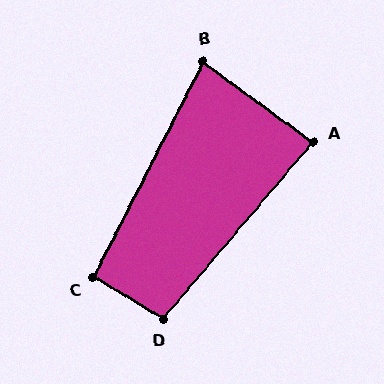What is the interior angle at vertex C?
Approximately 94 degrees (approximately right).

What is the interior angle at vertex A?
Approximately 86 degrees (approximately right).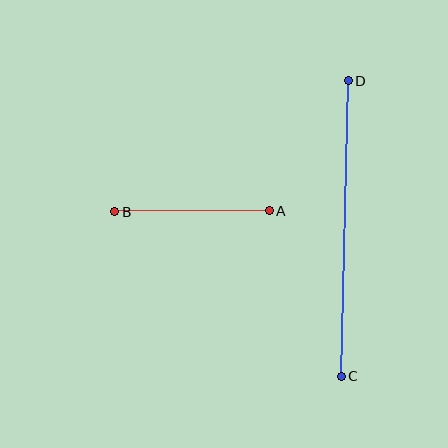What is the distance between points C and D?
The distance is approximately 295 pixels.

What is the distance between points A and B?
The distance is approximately 154 pixels.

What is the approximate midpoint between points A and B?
The midpoint is at approximately (192, 211) pixels.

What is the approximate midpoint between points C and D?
The midpoint is at approximately (345, 228) pixels.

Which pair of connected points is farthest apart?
Points C and D are farthest apart.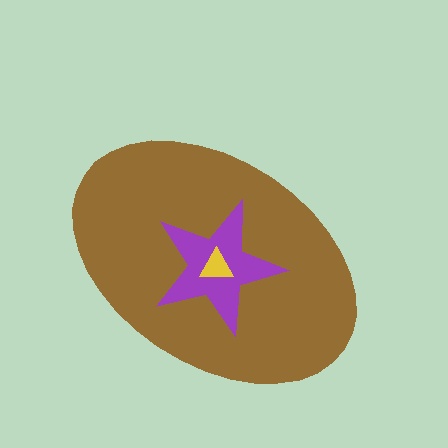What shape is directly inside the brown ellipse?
The purple star.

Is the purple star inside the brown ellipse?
Yes.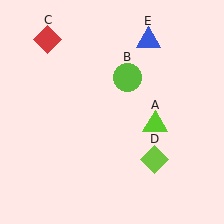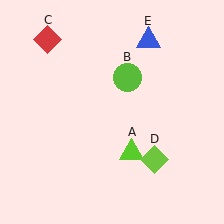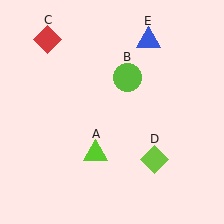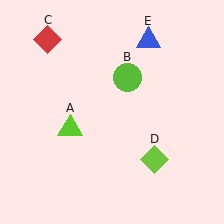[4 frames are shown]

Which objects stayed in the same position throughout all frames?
Lime circle (object B) and red diamond (object C) and lime diamond (object D) and blue triangle (object E) remained stationary.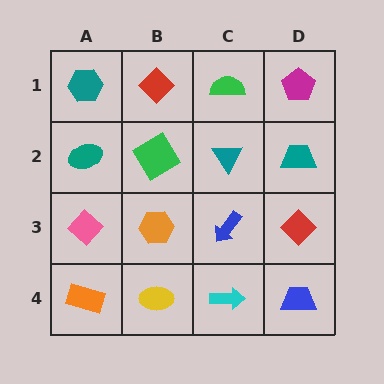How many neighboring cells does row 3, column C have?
4.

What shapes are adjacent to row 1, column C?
A teal triangle (row 2, column C), a red diamond (row 1, column B), a magenta pentagon (row 1, column D).